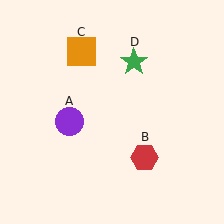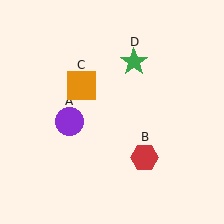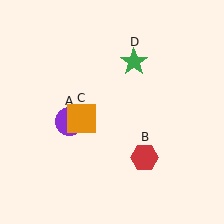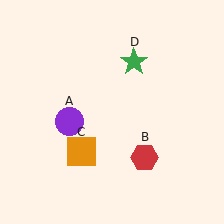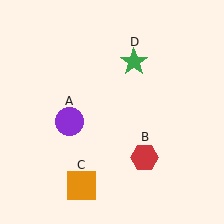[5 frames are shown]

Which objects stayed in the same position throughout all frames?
Purple circle (object A) and red hexagon (object B) and green star (object D) remained stationary.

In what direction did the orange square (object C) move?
The orange square (object C) moved down.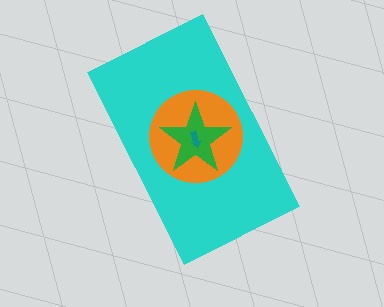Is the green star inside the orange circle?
Yes.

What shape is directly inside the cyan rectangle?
The orange circle.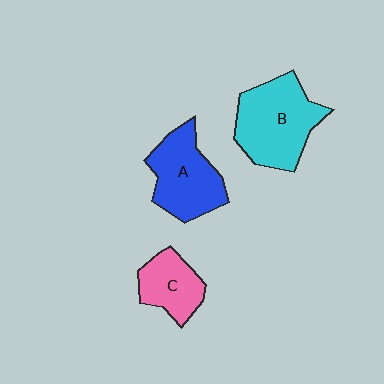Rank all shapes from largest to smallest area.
From largest to smallest: B (cyan), A (blue), C (pink).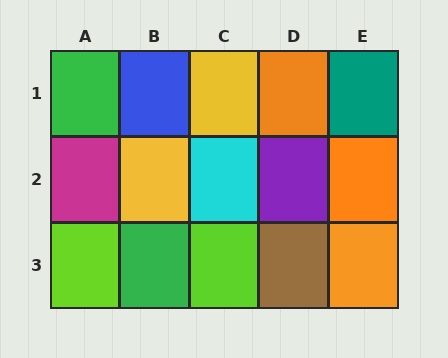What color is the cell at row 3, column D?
Brown.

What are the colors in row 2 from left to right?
Magenta, yellow, cyan, purple, orange.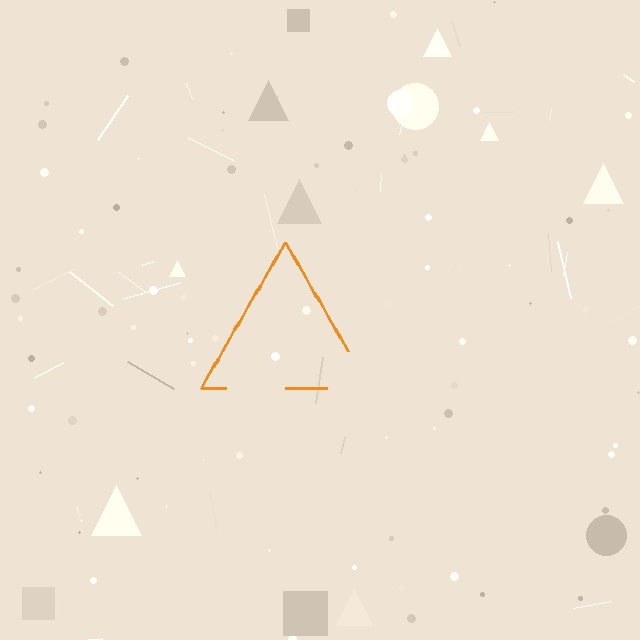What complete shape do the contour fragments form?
The contour fragments form a triangle.